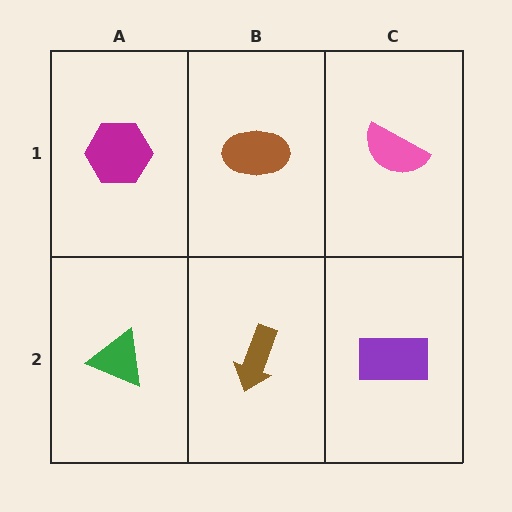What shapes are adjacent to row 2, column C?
A pink semicircle (row 1, column C), a brown arrow (row 2, column B).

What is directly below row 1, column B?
A brown arrow.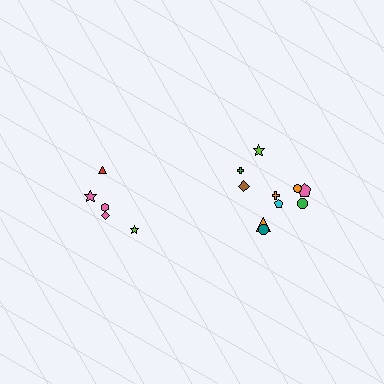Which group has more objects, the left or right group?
The right group.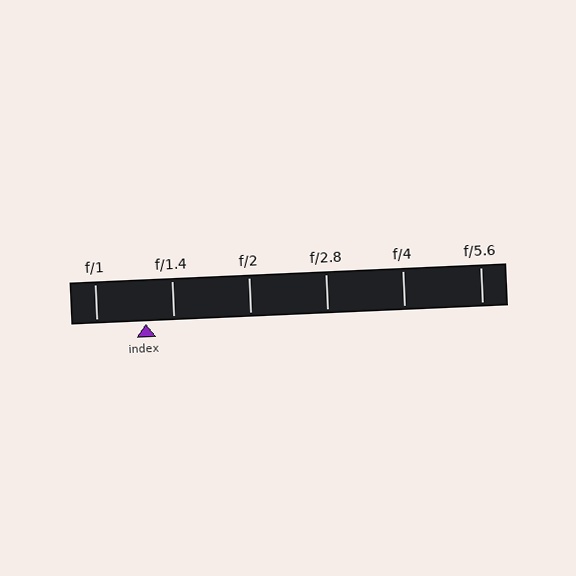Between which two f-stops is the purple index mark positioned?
The index mark is between f/1 and f/1.4.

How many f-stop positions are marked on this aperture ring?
There are 6 f-stop positions marked.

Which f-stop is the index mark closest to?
The index mark is closest to f/1.4.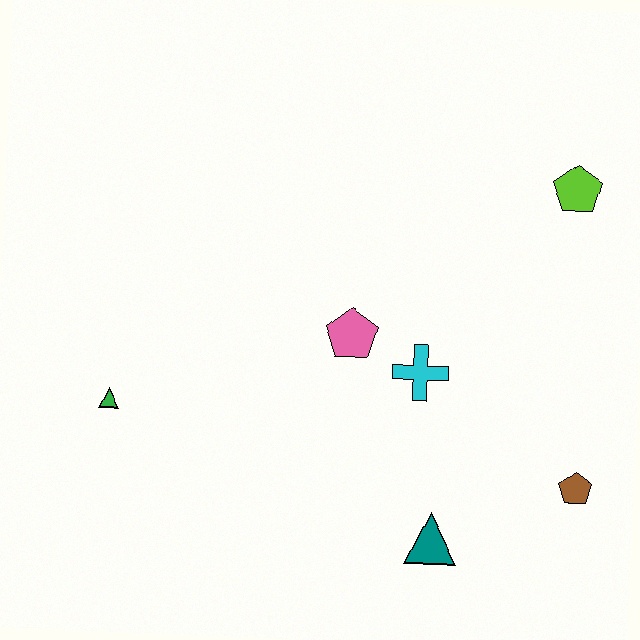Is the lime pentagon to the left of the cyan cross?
No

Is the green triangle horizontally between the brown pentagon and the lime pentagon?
No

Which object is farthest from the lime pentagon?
The green triangle is farthest from the lime pentagon.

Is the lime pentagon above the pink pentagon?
Yes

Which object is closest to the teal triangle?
The brown pentagon is closest to the teal triangle.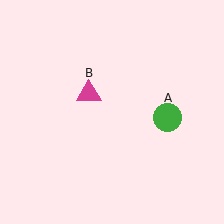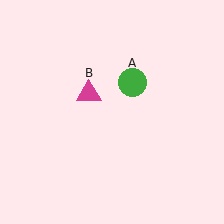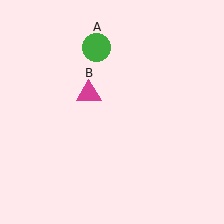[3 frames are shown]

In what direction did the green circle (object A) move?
The green circle (object A) moved up and to the left.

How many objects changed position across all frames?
1 object changed position: green circle (object A).